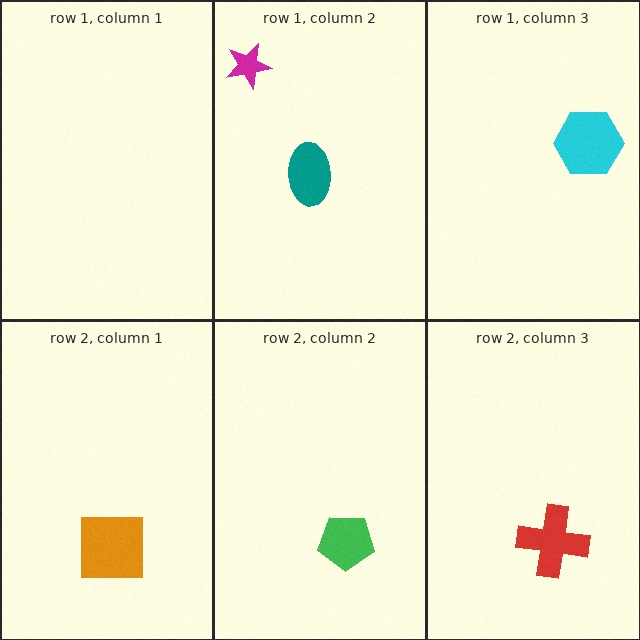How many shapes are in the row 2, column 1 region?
1.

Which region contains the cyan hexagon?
The row 1, column 3 region.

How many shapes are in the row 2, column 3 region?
1.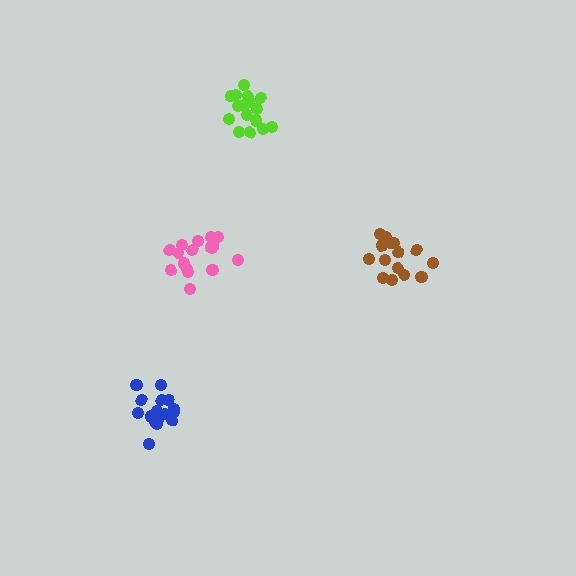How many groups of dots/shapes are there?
There are 4 groups.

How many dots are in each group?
Group 1: 17 dots, Group 2: 16 dots, Group 3: 17 dots, Group 4: 16 dots (66 total).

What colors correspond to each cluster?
The clusters are colored: brown, lime, pink, blue.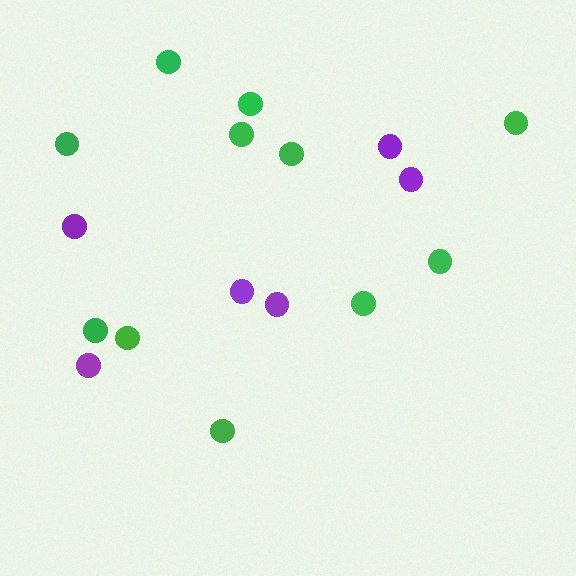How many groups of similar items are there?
There are 2 groups: one group of green circles (11) and one group of purple circles (6).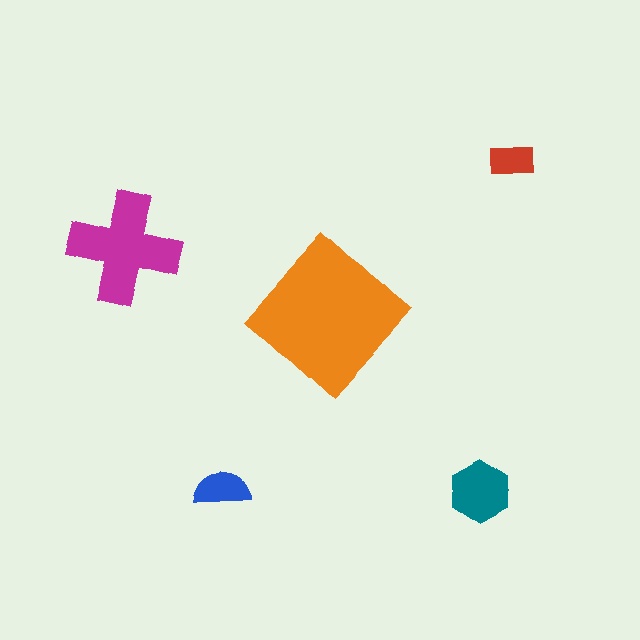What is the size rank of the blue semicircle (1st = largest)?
4th.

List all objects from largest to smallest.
The orange diamond, the magenta cross, the teal hexagon, the blue semicircle, the red rectangle.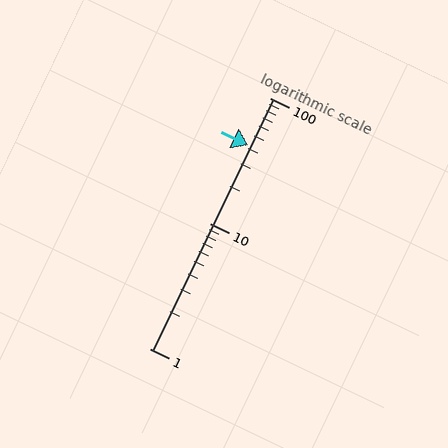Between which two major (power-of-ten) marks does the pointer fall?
The pointer is between 10 and 100.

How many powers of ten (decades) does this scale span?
The scale spans 2 decades, from 1 to 100.